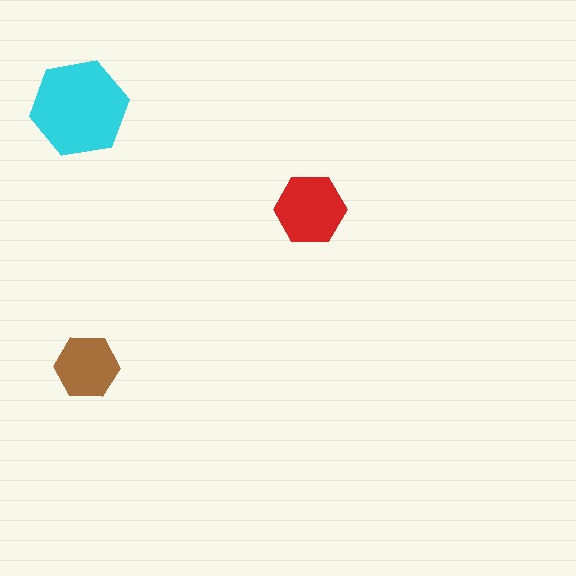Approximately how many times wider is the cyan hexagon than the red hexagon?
About 1.5 times wider.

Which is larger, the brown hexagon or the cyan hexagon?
The cyan one.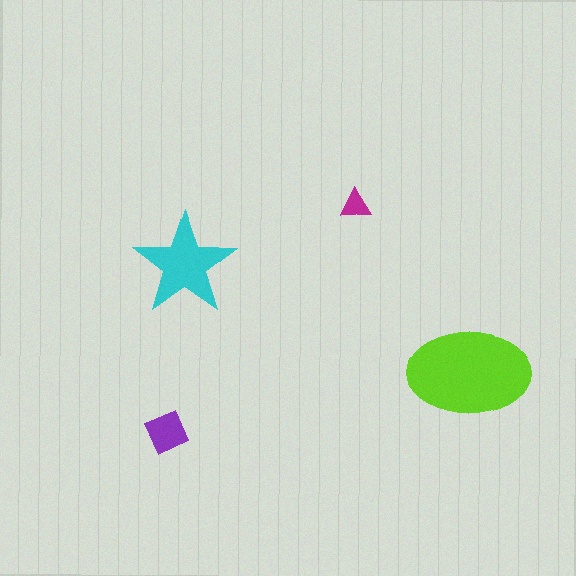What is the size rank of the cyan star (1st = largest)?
2nd.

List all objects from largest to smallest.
The lime ellipse, the cyan star, the purple diamond, the magenta triangle.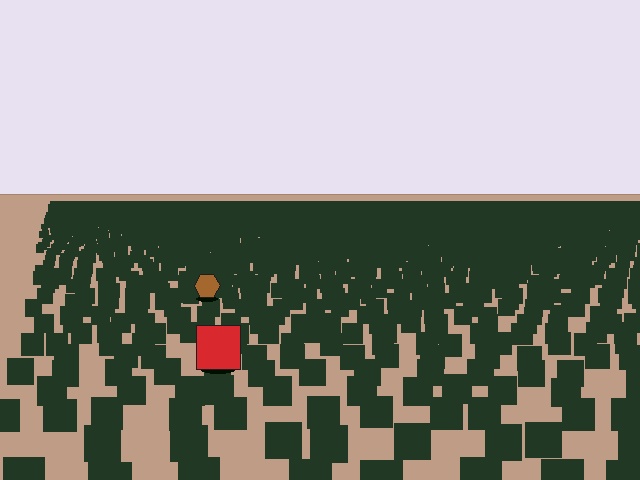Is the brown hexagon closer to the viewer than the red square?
No. The red square is closer — you can tell from the texture gradient: the ground texture is coarser near it.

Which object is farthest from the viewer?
The brown hexagon is farthest from the viewer. It appears smaller and the ground texture around it is denser.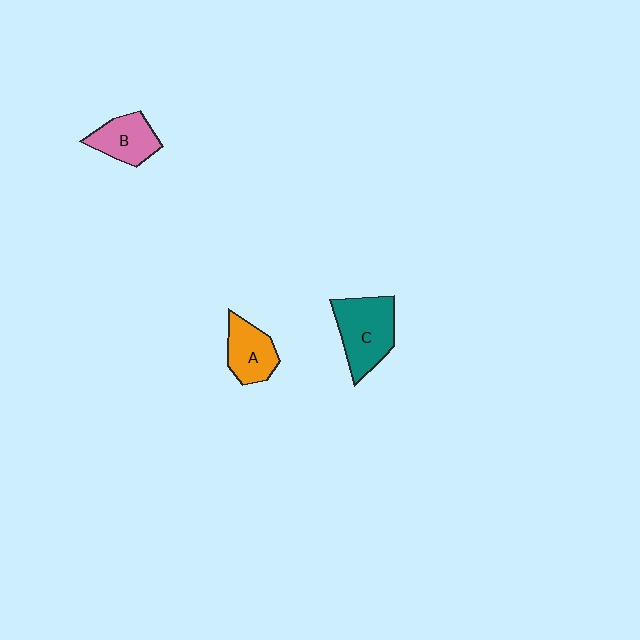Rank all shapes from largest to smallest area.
From largest to smallest: C (teal), A (orange), B (pink).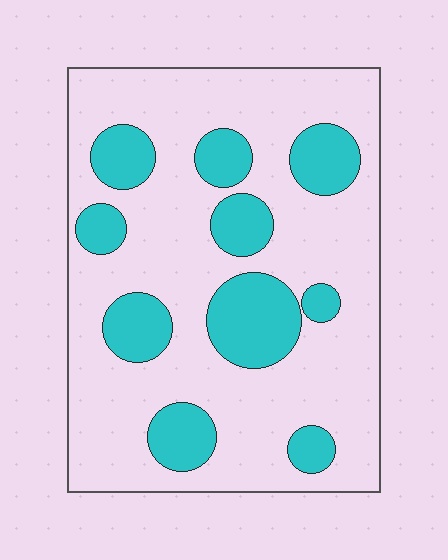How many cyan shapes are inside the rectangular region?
10.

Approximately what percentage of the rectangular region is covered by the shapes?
Approximately 25%.